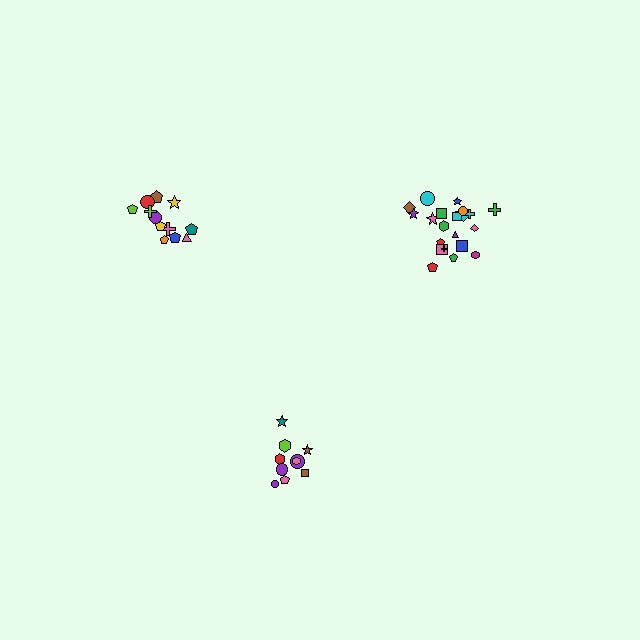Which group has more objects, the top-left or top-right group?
The top-right group.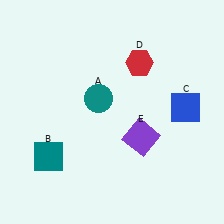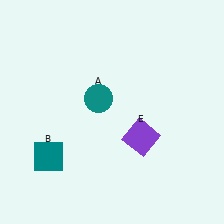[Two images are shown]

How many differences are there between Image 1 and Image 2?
There are 2 differences between the two images.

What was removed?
The blue square (C), the red hexagon (D) were removed in Image 2.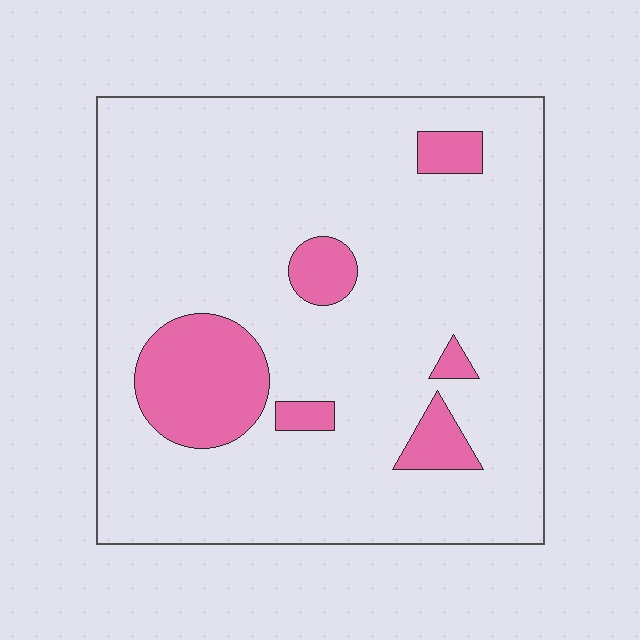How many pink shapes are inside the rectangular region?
6.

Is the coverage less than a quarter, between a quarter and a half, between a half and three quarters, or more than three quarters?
Less than a quarter.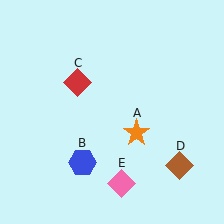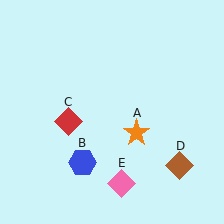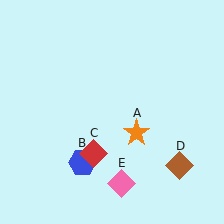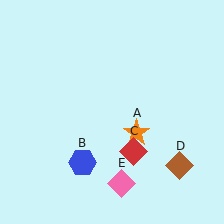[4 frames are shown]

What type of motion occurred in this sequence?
The red diamond (object C) rotated counterclockwise around the center of the scene.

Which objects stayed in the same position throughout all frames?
Orange star (object A) and blue hexagon (object B) and brown diamond (object D) and pink diamond (object E) remained stationary.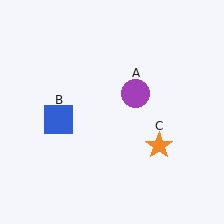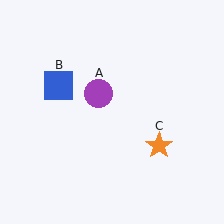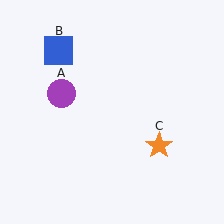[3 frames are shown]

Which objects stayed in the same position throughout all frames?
Orange star (object C) remained stationary.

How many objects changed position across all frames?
2 objects changed position: purple circle (object A), blue square (object B).